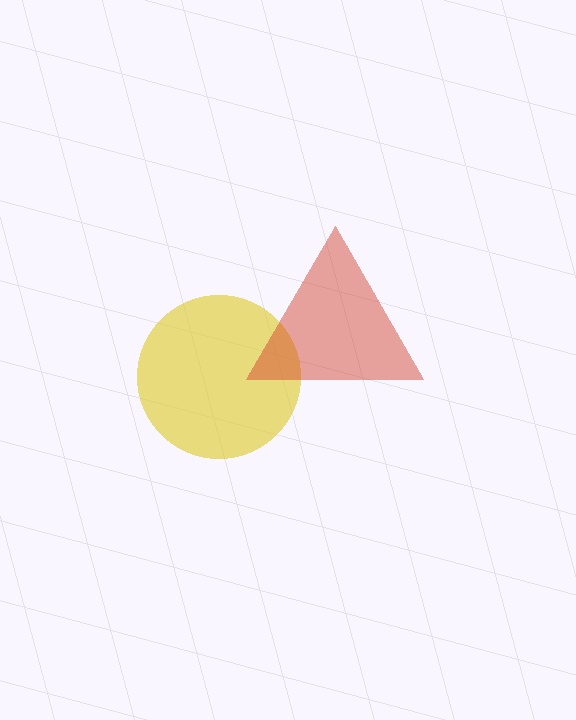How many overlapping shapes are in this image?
There are 2 overlapping shapes in the image.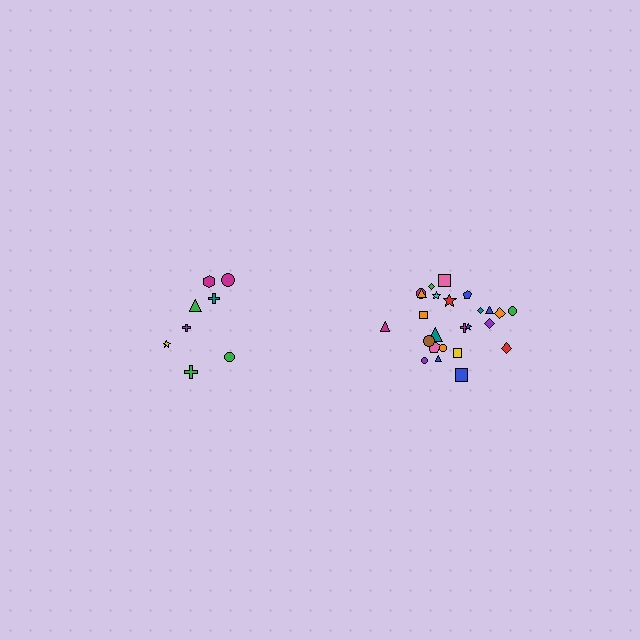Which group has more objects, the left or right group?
The right group.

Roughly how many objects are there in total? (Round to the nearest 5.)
Roughly 35 objects in total.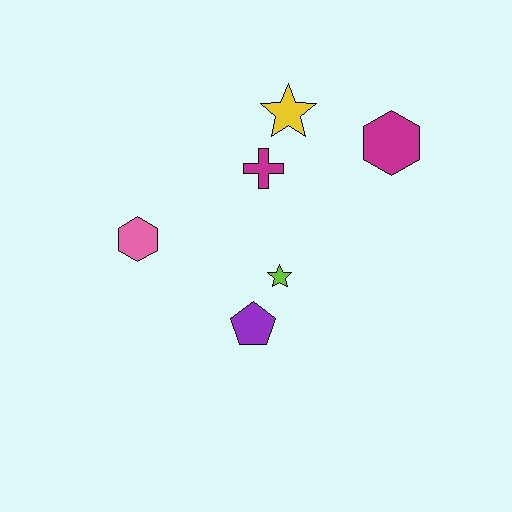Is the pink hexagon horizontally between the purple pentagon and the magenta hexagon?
No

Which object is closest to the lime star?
The purple pentagon is closest to the lime star.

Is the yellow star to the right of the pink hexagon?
Yes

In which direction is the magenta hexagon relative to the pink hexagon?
The magenta hexagon is to the right of the pink hexagon.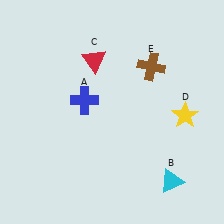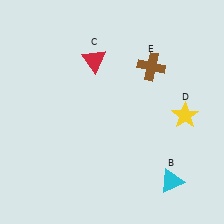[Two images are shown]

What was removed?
The blue cross (A) was removed in Image 2.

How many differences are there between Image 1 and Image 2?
There is 1 difference between the two images.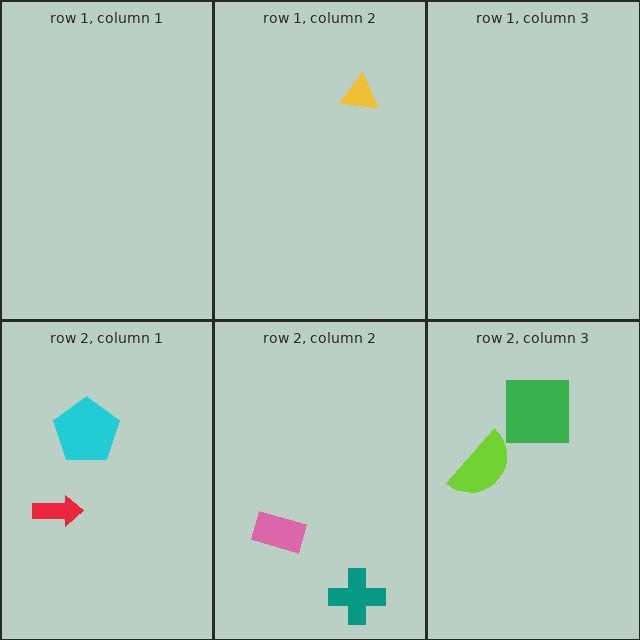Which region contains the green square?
The row 2, column 3 region.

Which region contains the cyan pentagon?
The row 2, column 1 region.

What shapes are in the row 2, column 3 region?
The green square, the lime semicircle.